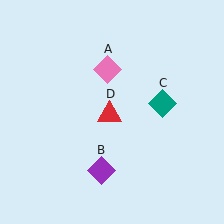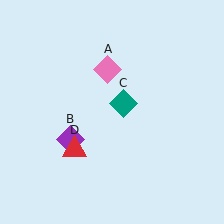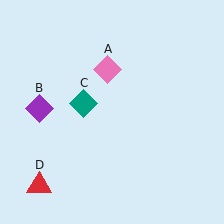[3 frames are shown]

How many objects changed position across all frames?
3 objects changed position: purple diamond (object B), teal diamond (object C), red triangle (object D).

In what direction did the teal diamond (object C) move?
The teal diamond (object C) moved left.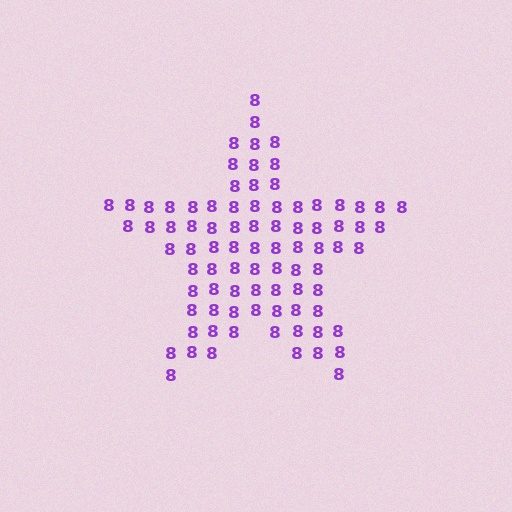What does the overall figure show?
The overall figure shows a star.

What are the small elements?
The small elements are digit 8's.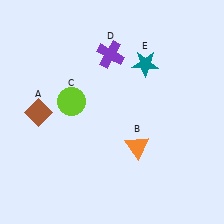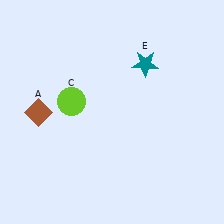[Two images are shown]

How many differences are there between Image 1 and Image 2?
There are 2 differences between the two images.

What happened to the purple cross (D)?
The purple cross (D) was removed in Image 2. It was in the top-left area of Image 1.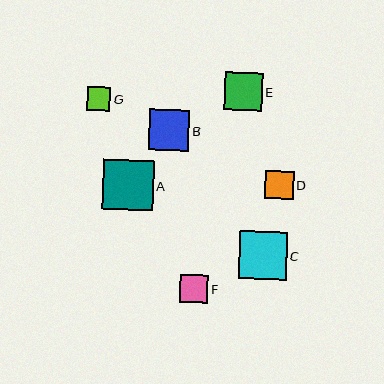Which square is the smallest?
Square G is the smallest with a size of approximately 24 pixels.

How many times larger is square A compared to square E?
Square A is approximately 1.3 times the size of square E.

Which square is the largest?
Square A is the largest with a size of approximately 50 pixels.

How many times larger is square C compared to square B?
Square C is approximately 1.2 times the size of square B.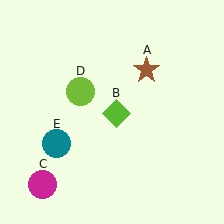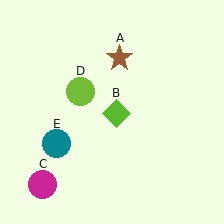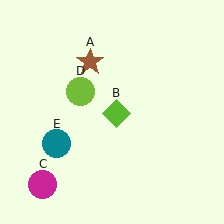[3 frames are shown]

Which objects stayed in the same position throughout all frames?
Lime diamond (object B) and magenta circle (object C) and lime circle (object D) and teal circle (object E) remained stationary.